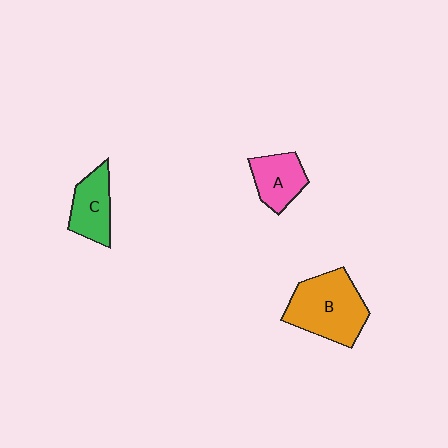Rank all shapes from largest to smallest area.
From largest to smallest: B (orange), C (green), A (pink).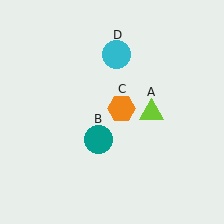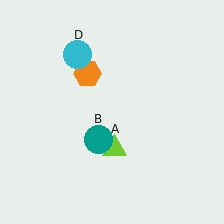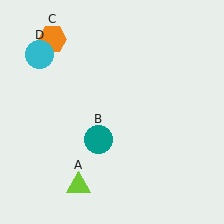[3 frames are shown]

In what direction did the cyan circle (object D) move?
The cyan circle (object D) moved left.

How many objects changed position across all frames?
3 objects changed position: lime triangle (object A), orange hexagon (object C), cyan circle (object D).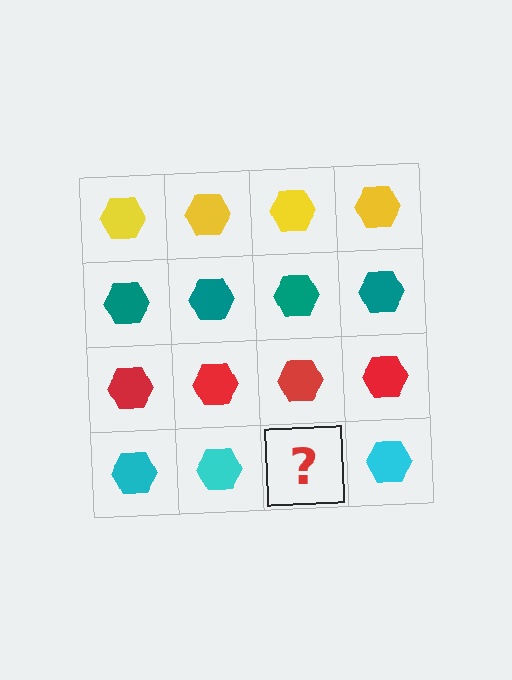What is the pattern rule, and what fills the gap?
The rule is that each row has a consistent color. The gap should be filled with a cyan hexagon.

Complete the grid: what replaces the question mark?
The question mark should be replaced with a cyan hexagon.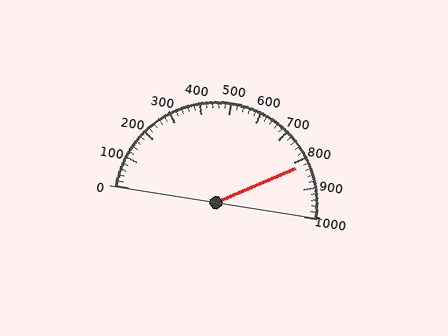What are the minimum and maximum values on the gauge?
The gauge ranges from 0 to 1000.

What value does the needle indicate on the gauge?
The needle indicates approximately 820.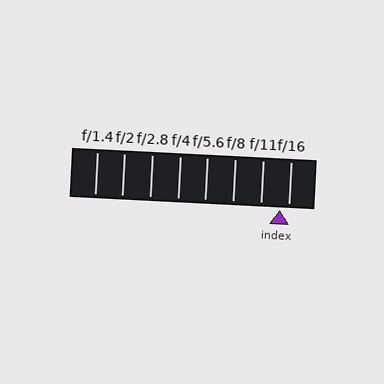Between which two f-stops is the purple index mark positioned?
The index mark is between f/11 and f/16.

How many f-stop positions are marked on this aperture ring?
There are 8 f-stop positions marked.